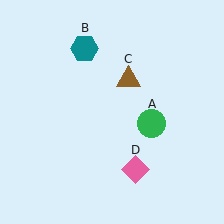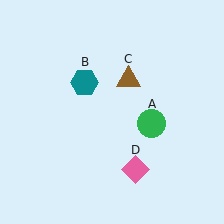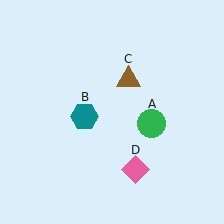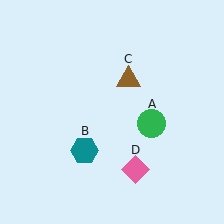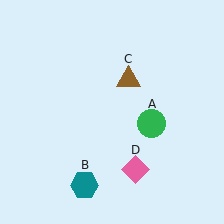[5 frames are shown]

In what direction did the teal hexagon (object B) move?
The teal hexagon (object B) moved down.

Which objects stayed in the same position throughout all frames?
Green circle (object A) and brown triangle (object C) and pink diamond (object D) remained stationary.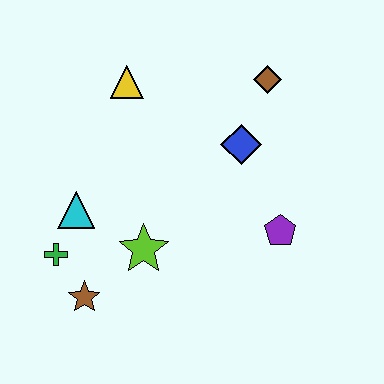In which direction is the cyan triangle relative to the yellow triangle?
The cyan triangle is below the yellow triangle.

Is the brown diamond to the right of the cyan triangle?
Yes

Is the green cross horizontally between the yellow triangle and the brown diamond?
No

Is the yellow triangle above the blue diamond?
Yes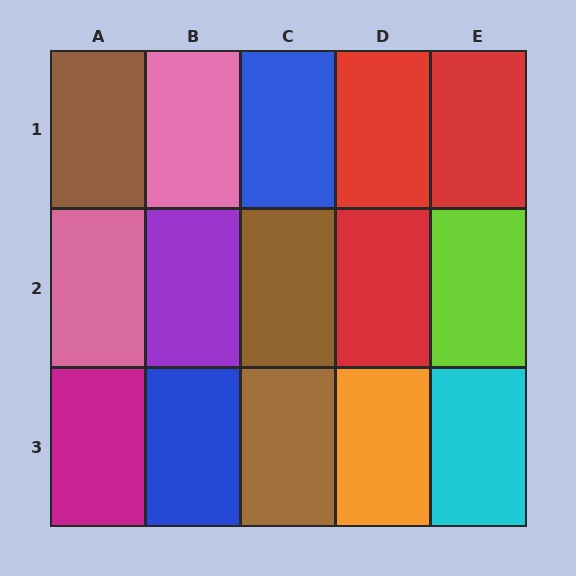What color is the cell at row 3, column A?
Magenta.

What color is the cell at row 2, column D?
Red.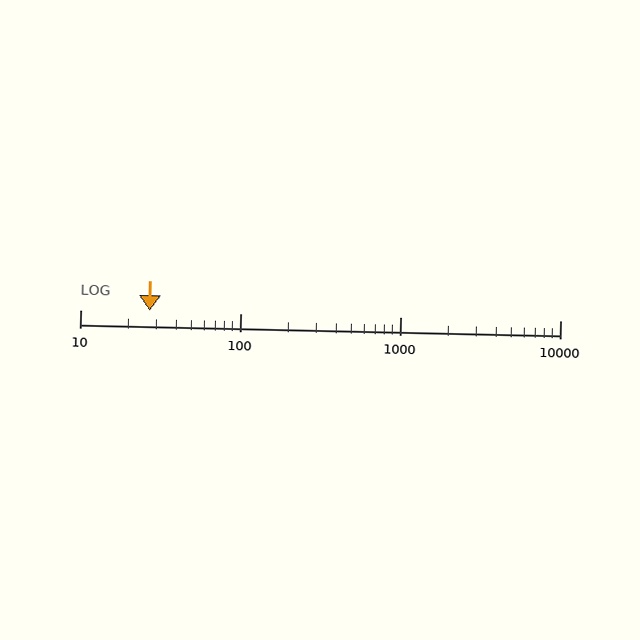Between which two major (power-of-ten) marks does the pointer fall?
The pointer is between 10 and 100.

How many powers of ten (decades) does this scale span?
The scale spans 3 decades, from 10 to 10000.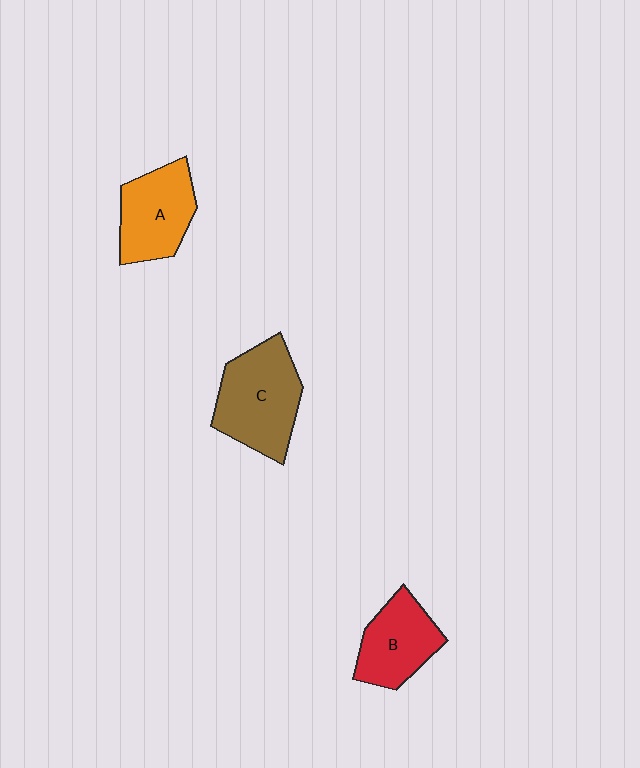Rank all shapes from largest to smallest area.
From largest to smallest: C (brown), A (orange), B (red).